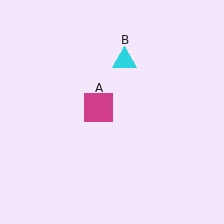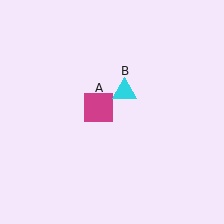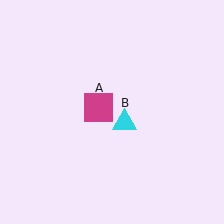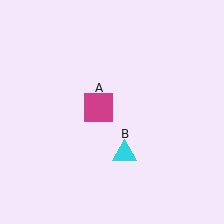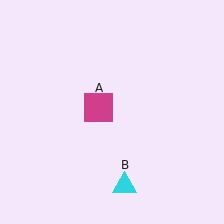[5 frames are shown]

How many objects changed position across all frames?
1 object changed position: cyan triangle (object B).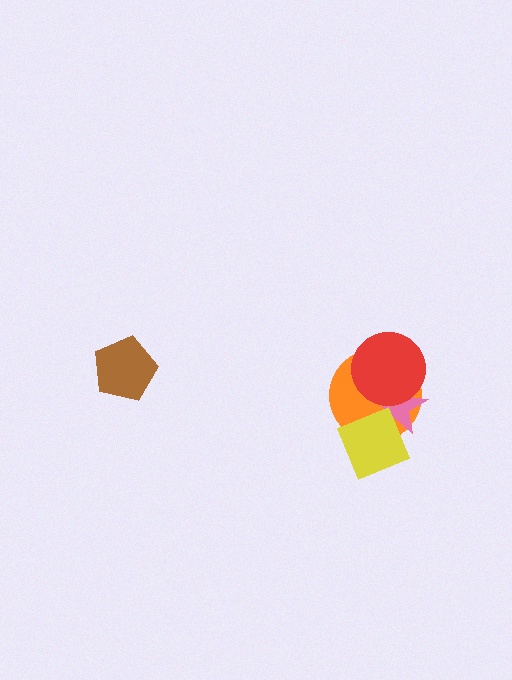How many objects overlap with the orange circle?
3 objects overlap with the orange circle.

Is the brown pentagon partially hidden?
No, no other shape covers it.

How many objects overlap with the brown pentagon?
0 objects overlap with the brown pentagon.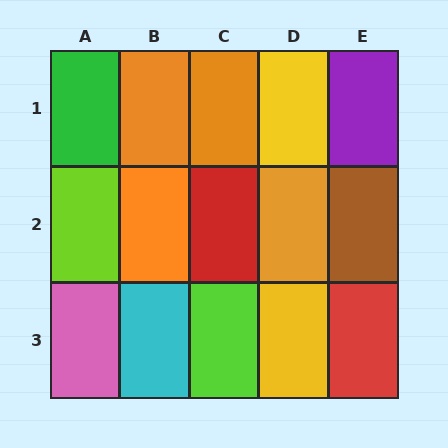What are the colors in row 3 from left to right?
Pink, cyan, lime, yellow, red.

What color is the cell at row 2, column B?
Orange.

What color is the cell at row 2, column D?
Orange.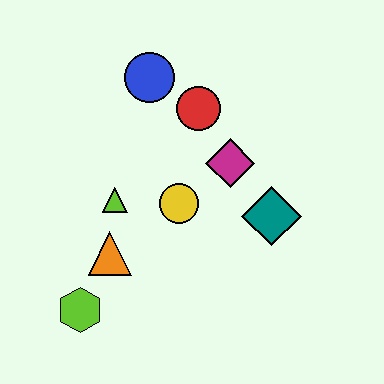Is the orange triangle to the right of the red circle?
No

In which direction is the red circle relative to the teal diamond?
The red circle is above the teal diamond.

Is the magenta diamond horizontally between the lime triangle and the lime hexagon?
No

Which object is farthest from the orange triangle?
The blue circle is farthest from the orange triangle.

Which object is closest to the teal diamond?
The magenta diamond is closest to the teal diamond.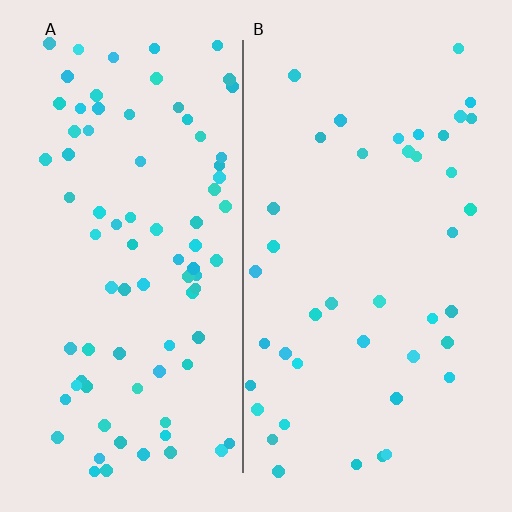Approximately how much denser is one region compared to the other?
Approximately 2.0× — region A over region B.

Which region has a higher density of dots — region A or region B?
A (the left).